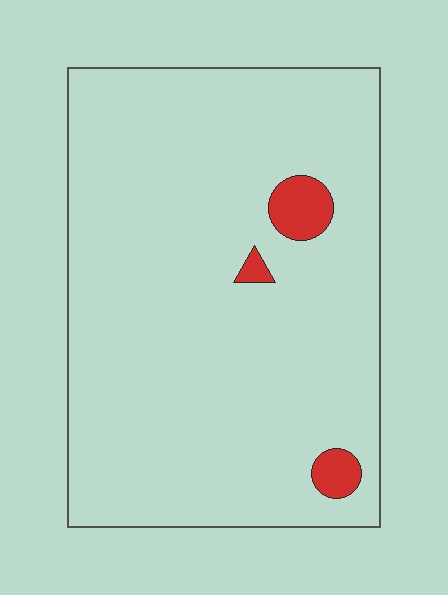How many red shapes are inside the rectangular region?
3.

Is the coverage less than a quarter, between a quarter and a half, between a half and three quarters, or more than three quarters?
Less than a quarter.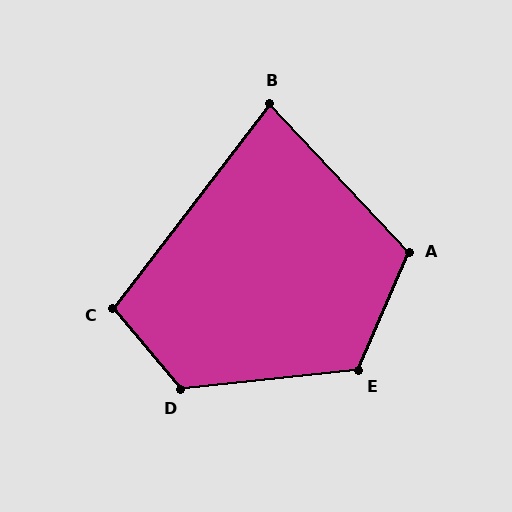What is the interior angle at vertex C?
Approximately 102 degrees (obtuse).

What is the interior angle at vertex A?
Approximately 113 degrees (obtuse).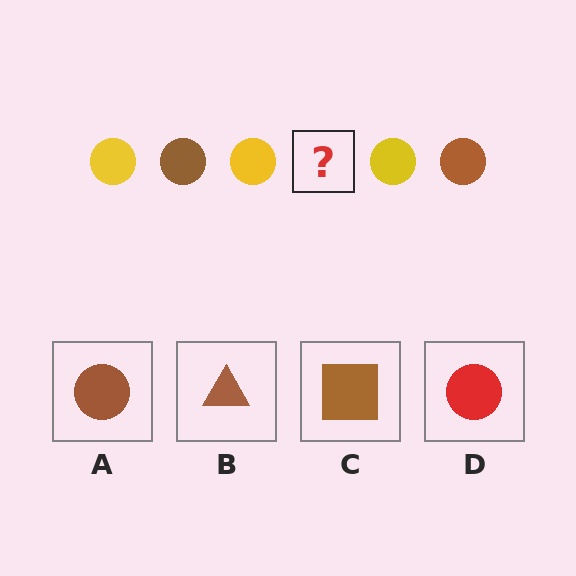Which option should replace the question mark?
Option A.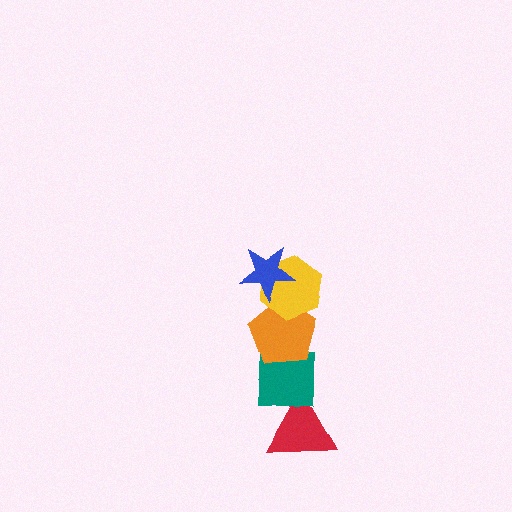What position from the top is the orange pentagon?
The orange pentagon is 3rd from the top.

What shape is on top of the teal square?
The orange pentagon is on top of the teal square.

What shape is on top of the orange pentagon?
The yellow hexagon is on top of the orange pentagon.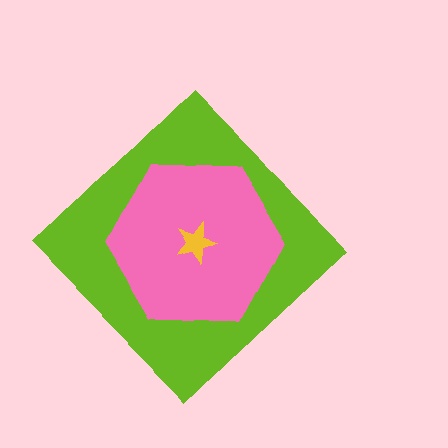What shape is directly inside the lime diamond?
The pink hexagon.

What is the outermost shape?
The lime diamond.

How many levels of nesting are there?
3.